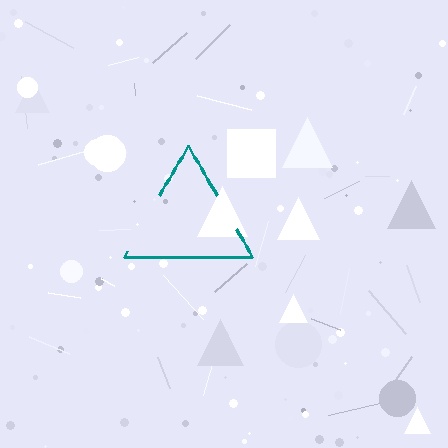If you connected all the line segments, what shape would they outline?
They would outline a triangle.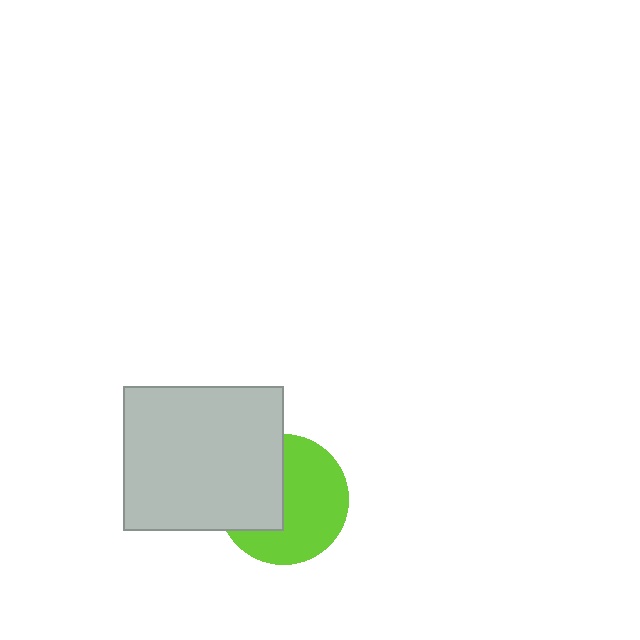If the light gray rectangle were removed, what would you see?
You would see the complete lime circle.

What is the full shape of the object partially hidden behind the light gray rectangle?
The partially hidden object is a lime circle.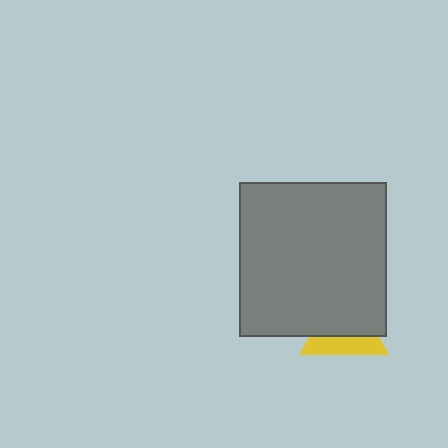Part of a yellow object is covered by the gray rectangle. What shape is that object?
It is a triangle.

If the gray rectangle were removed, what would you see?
You would see the complete yellow triangle.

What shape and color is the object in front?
The object in front is a gray rectangle.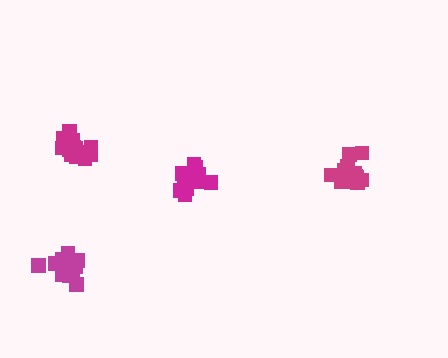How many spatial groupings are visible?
There are 4 spatial groupings.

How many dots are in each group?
Group 1: 16 dots, Group 2: 16 dots, Group 3: 16 dots, Group 4: 15 dots (63 total).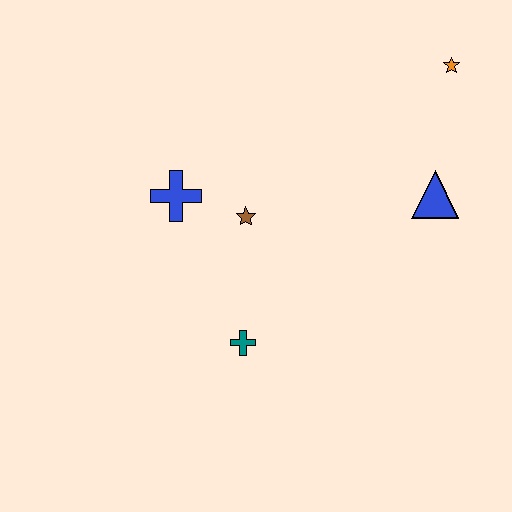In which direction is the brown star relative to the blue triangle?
The brown star is to the left of the blue triangle.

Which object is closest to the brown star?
The blue cross is closest to the brown star.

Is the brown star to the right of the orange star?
No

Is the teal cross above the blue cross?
No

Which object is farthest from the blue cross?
The orange star is farthest from the blue cross.